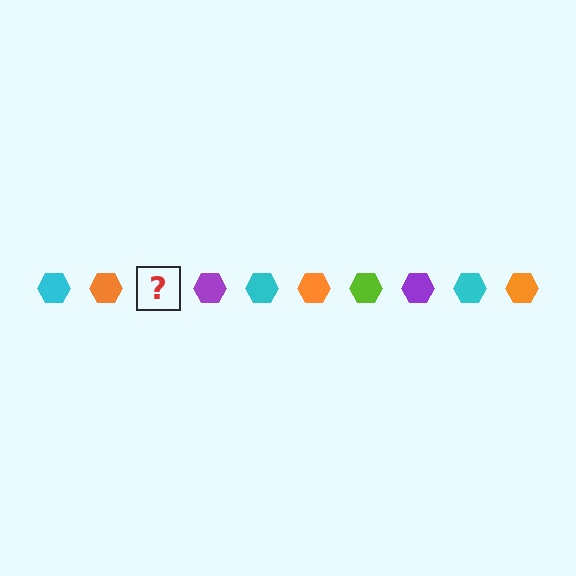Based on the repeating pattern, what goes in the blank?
The blank should be a lime hexagon.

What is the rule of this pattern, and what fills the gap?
The rule is that the pattern cycles through cyan, orange, lime, purple hexagons. The gap should be filled with a lime hexagon.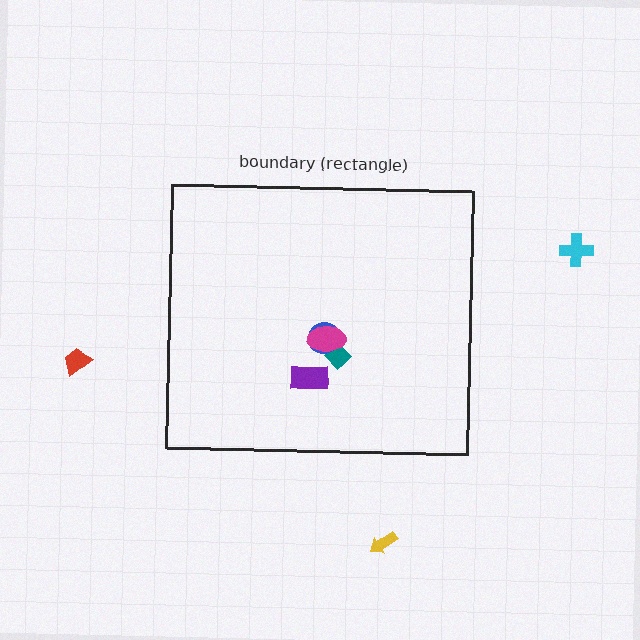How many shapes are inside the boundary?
4 inside, 3 outside.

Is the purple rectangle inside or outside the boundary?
Inside.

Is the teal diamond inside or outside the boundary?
Inside.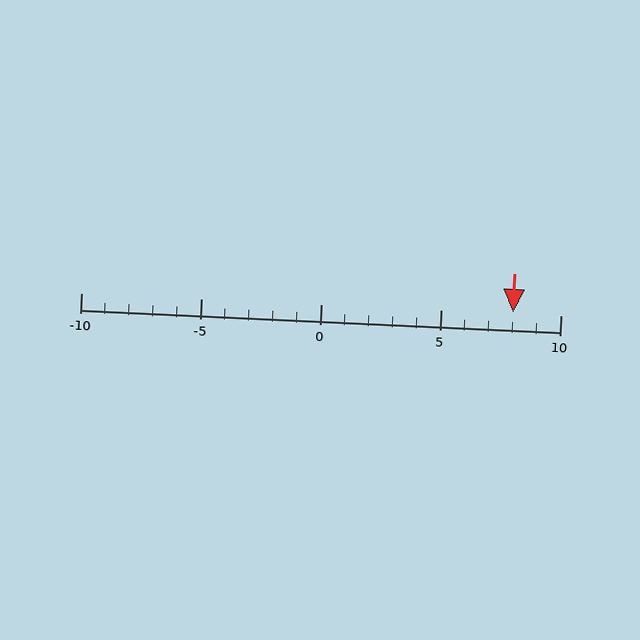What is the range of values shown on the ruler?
The ruler shows values from -10 to 10.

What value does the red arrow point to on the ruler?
The red arrow points to approximately 8.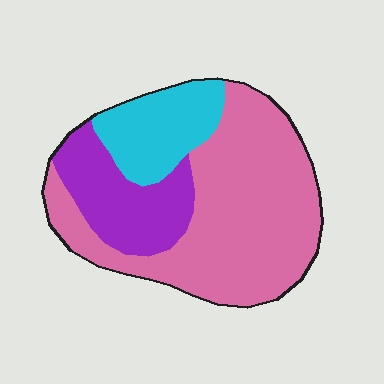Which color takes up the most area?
Pink, at roughly 60%.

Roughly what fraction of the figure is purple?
Purple covers 22% of the figure.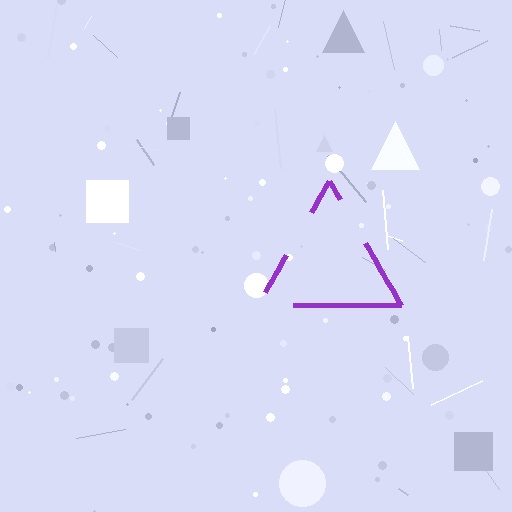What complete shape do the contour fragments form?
The contour fragments form a triangle.